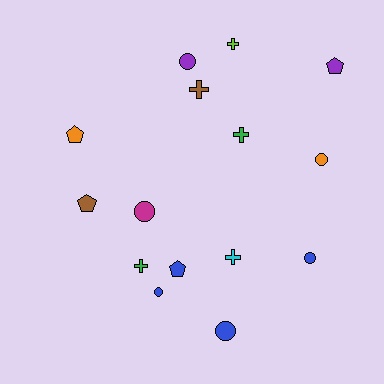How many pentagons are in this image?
There are 4 pentagons.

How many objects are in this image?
There are 15 objects.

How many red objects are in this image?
There are no red objects.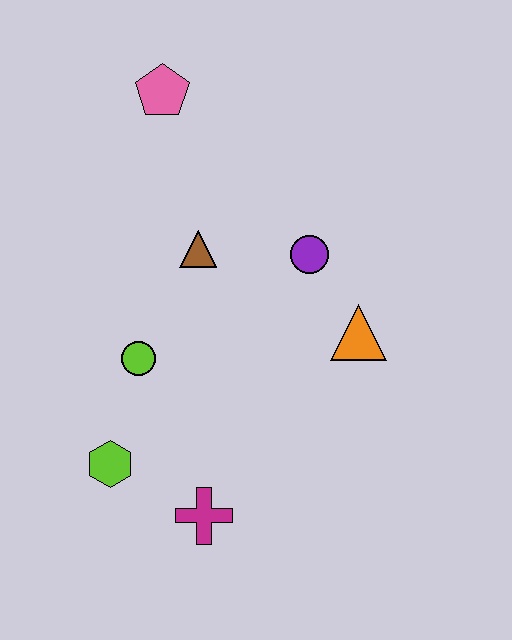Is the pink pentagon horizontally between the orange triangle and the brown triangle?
No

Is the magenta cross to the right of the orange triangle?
No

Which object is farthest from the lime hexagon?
The pink pentagon is farthest from the lime hexagon.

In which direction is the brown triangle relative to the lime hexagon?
The brown triangle is above the lime hexagon.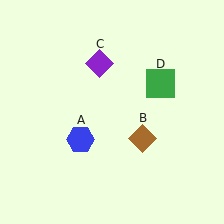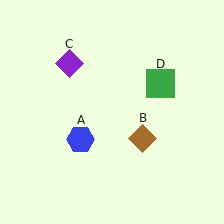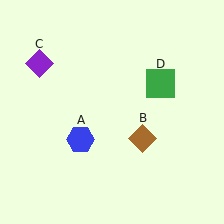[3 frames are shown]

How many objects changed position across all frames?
1 object changed position: purple diamond (object C).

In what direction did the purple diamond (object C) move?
The purple diamond (object C) moved left.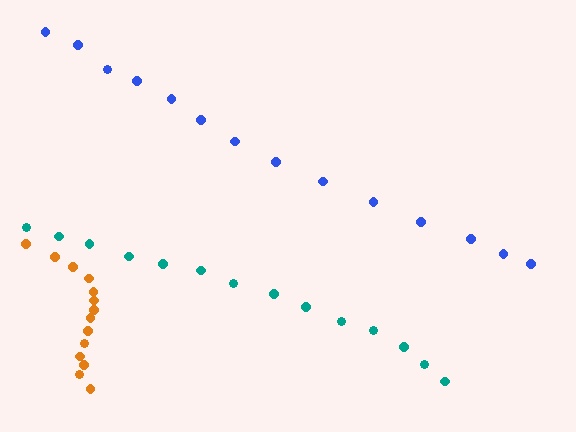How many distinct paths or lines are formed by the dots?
There are 3 distinct paths.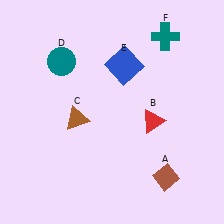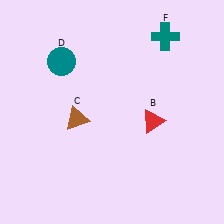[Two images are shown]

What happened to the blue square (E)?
The blue square (E) was removed in Image 2. It was in the top-right area of Image 1.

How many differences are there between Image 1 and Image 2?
There are 2 differences between the two images.